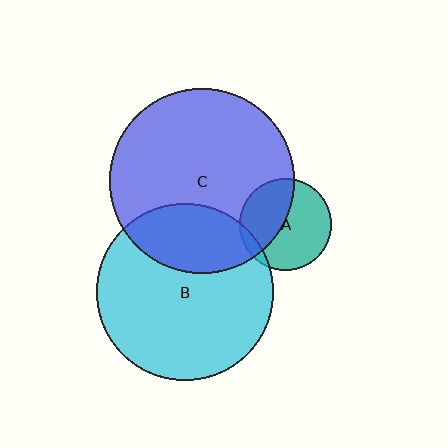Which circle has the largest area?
Circle C (blue).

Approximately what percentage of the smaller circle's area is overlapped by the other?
Approximately 45%.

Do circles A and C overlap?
Yes.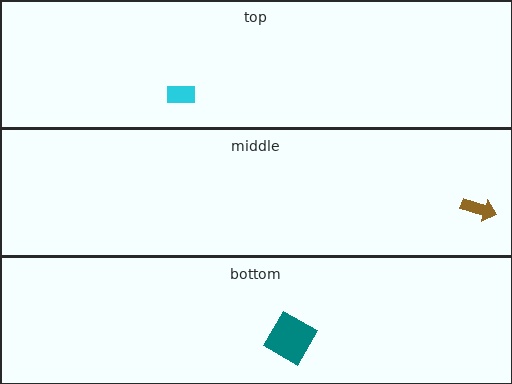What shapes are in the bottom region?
The teal square.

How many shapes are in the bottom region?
1.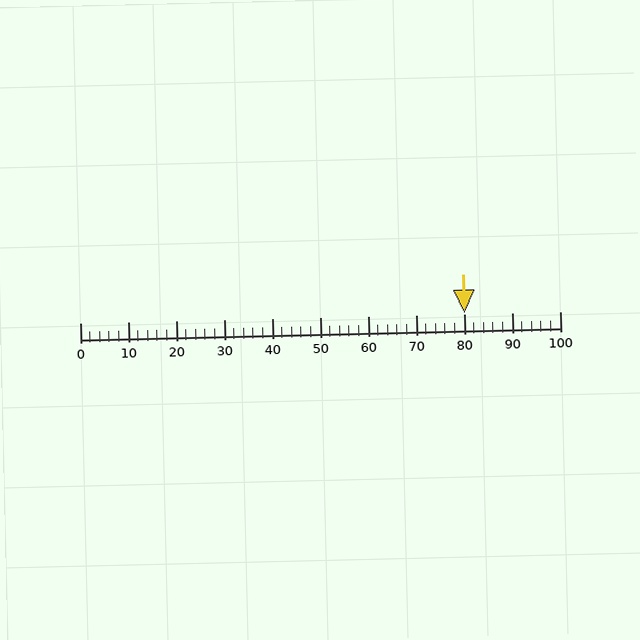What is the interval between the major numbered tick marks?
The major tick marks are spaced 10 units apart.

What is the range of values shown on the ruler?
The ruler shows values from 0 to 100.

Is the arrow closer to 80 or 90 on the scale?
The arrow is closer to 80.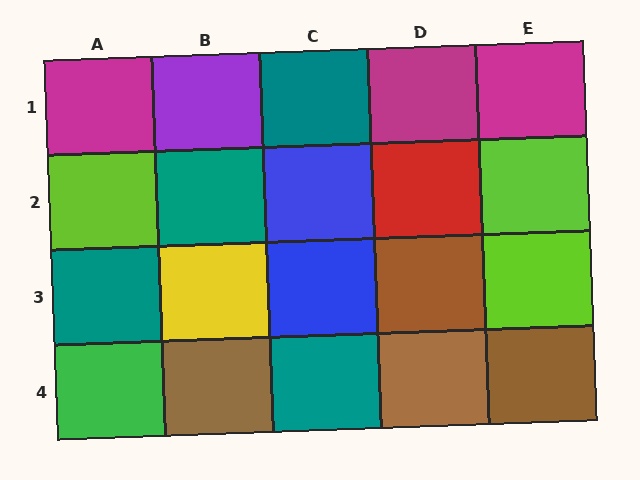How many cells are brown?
4 cells are brown.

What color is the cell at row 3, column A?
Teal.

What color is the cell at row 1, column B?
Purple.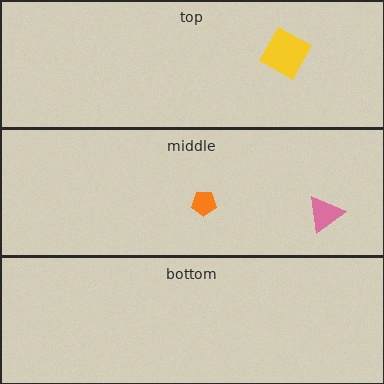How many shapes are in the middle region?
2.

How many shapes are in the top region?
1.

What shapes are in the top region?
The yellow square.